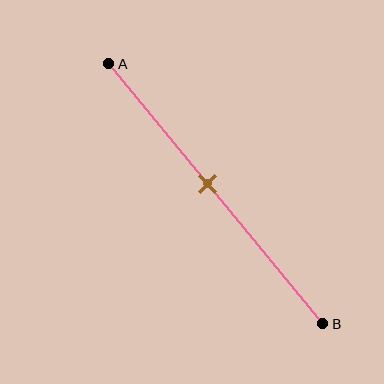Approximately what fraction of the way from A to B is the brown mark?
The brown mark is approximately 45% of the way from A to B.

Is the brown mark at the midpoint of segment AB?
No, the mark is at about 45% from A, not at the 50% midpoint.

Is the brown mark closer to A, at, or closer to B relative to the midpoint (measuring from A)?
The brown mark is closer to point A than the midpoint of segment AB.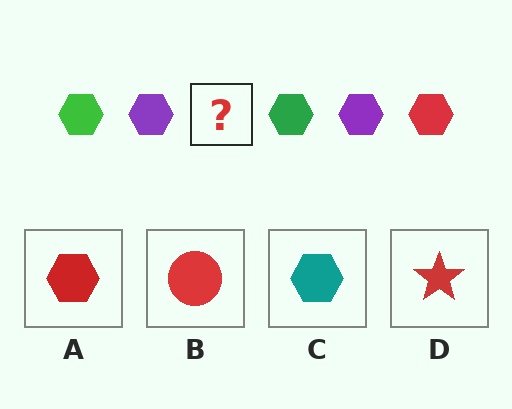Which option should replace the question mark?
Option A.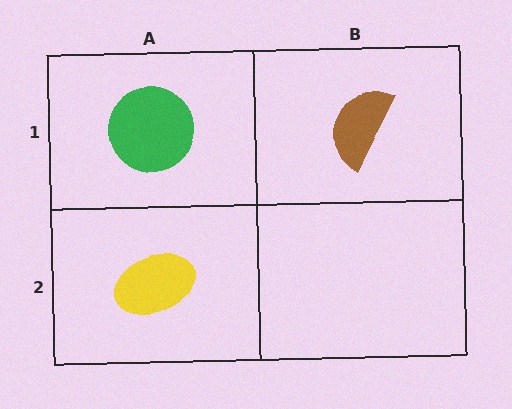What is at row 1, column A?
A green circle.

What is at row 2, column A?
A yellow ellipse.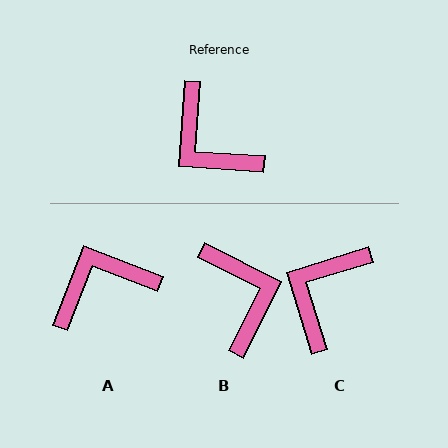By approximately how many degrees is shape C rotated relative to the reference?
Approximately 69 degrees clockwise.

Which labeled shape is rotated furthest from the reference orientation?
B, about 157 degrees away.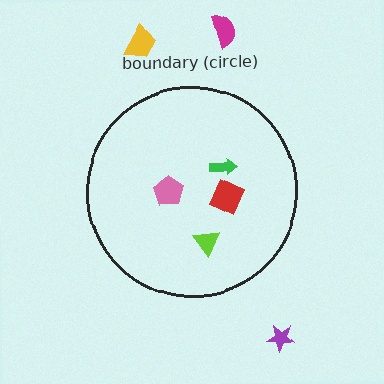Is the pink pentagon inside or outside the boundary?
Inside.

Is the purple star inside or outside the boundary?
Outside.